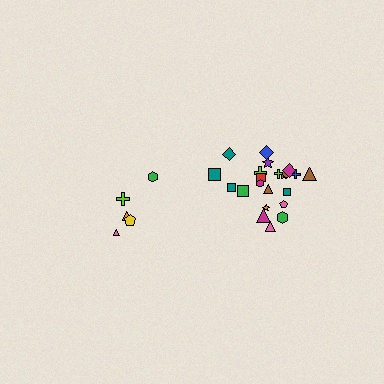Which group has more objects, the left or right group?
The right group.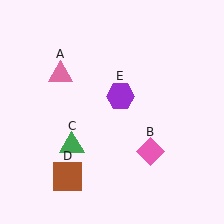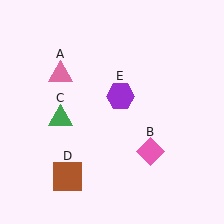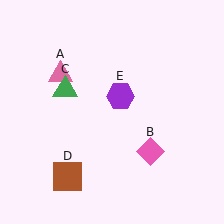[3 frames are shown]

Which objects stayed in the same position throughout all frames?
Pink triangle (object A) and pink diamond (object B) and brown square (object D) and purple hexagon (object E) remained stationary.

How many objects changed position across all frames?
1 object changed position: green triangle (object C).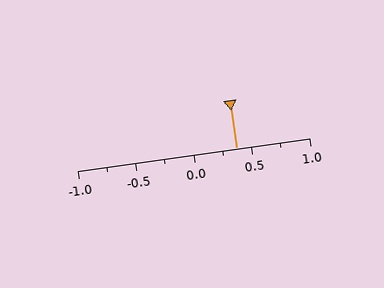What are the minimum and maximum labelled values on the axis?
The axis runs from -1.0 to 1.0.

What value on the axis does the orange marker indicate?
The marker indicates approximately 0.38.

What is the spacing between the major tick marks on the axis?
The major ticks are spaced 0.5 apart.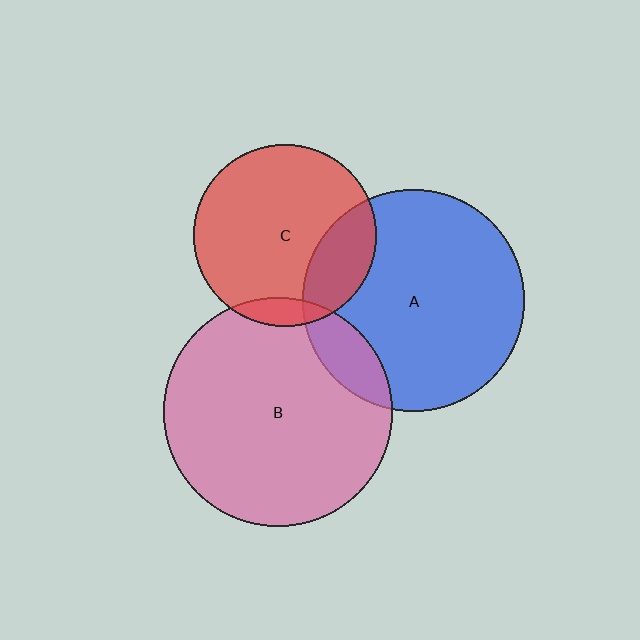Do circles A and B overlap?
Yes.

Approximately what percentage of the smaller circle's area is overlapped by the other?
Approximately 15%.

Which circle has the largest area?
Circle B (pink).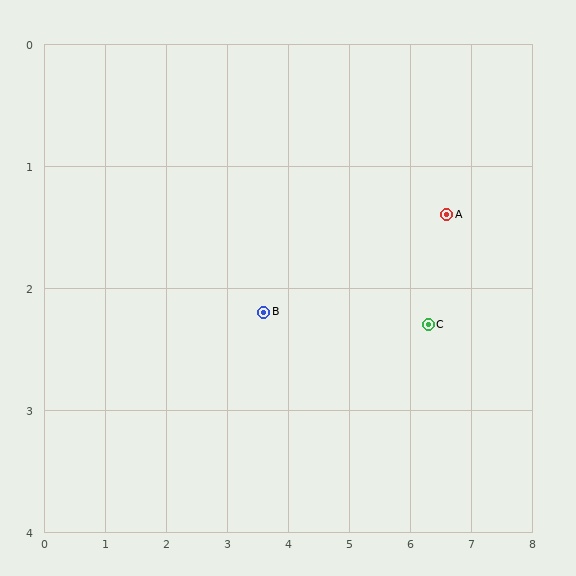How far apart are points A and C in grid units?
Points A and C are about 0.9 grid units apart.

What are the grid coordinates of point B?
Point B is at approximately (3.6, 2.2).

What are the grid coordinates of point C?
Point C is at approximately (6.3, 2.3).